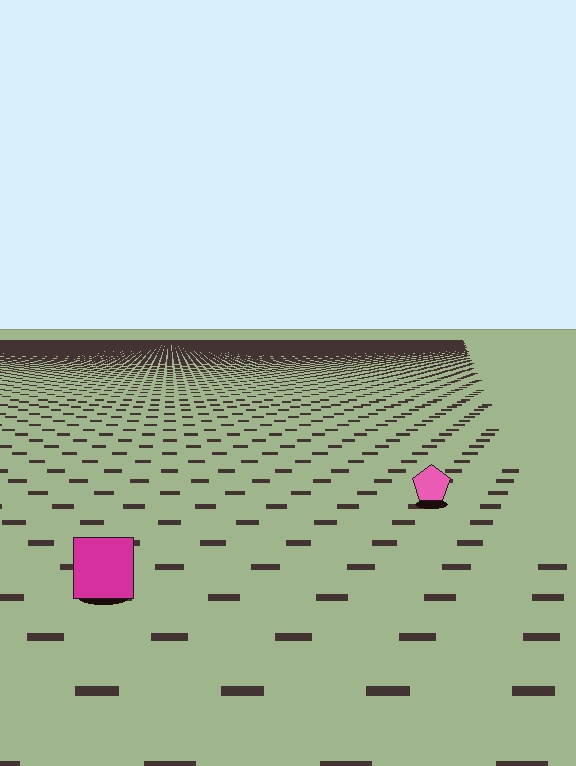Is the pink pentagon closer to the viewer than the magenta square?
No. The magenta square is closer — you can tell from the texture gradient: the ground texture is coarser near it.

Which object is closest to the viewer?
The magenta square is closest. The texture marks near it are larger and more spread out.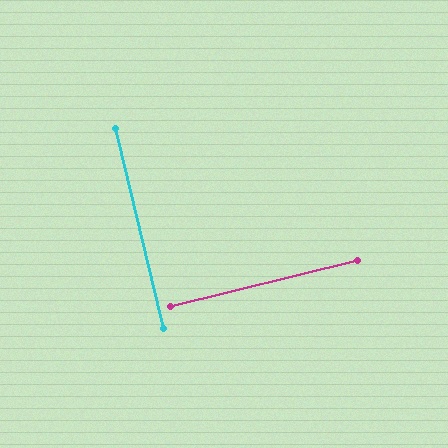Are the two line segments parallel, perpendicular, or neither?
Perpendicular — they meet at approximately 90°.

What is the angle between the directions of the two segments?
Approximately 90 degrees.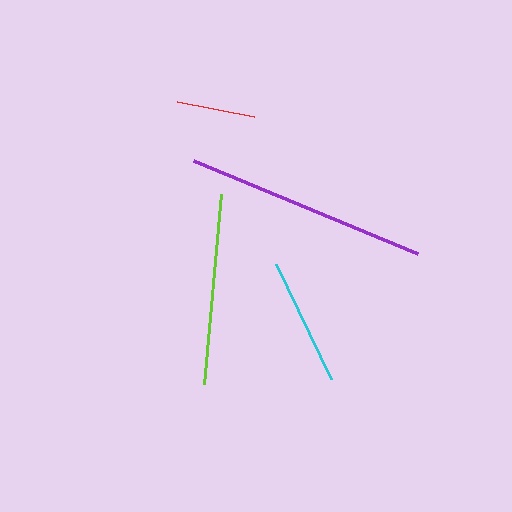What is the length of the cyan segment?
The cyan segment is approximately 127 pixels long.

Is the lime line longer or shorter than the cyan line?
The lime line is longer than the cyan line.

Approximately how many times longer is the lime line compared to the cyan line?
The lime line is approximately 1.5 times the length of the cyan line.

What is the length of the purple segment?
The purple segment is approximately 242 pixels long.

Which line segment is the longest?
The purple line is the longest at approximately 242 pixels.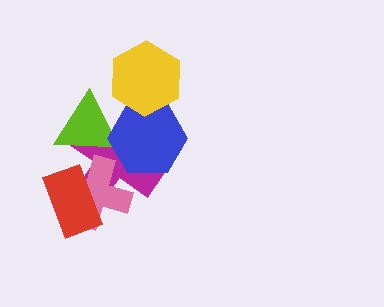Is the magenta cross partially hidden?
Yes, it is partially covered by another shape.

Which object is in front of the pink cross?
The red rectangle is in front of the pink cross.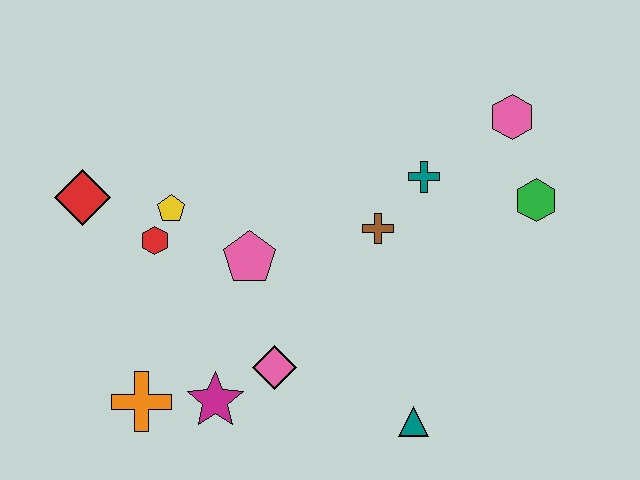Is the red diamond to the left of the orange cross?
Yes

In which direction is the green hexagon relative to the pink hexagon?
The green hexagon is below the pink hexagon.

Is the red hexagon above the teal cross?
No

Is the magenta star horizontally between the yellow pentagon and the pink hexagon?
Yes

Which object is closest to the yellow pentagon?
The red hexagon is closest to the yellow pentagon.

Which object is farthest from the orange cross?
The pink hexagon is farthest from the orange cross.